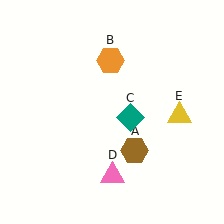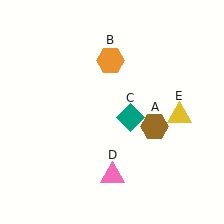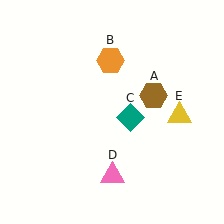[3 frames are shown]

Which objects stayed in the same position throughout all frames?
Orange hexagon (object B) and teal diamond (object C) and pink triangle (object D) and yellow triangle (object E) remained stationary.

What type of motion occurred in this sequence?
The brown hexagon (object A) rotated counterclockwise around the center of the scene.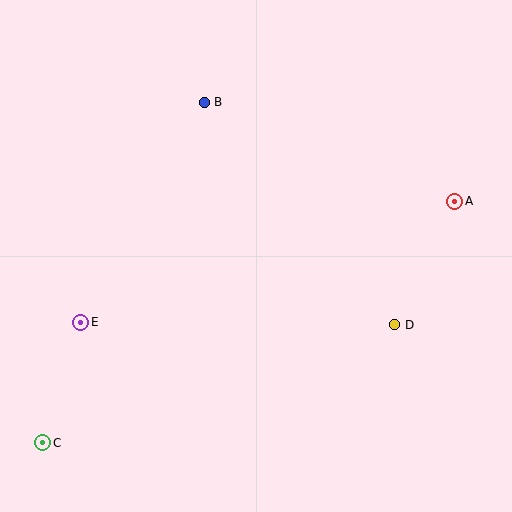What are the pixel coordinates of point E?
Point E is at (81, 322).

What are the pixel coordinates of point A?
Point A is at (455, 201).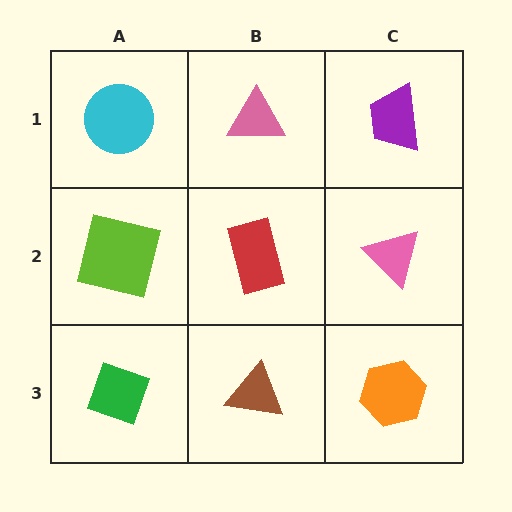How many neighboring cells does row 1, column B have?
3.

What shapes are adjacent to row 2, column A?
A cyan circle (row 1, column A), a green diamond (row 3, column A), a red rectangle (row 2, column B).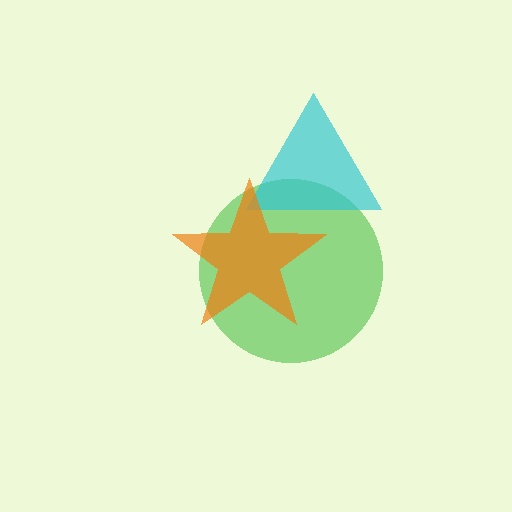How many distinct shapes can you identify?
There are 3 distinct shapes: a green circle, a cyan triangle, an orange star.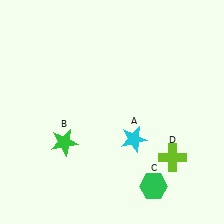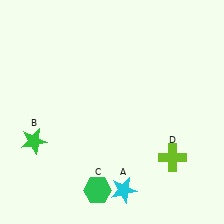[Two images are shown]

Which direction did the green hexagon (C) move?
The green hexagon (C) moved left.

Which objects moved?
The objects that moved are: the cyan star (A), the green star (B), the green hexagon (C).